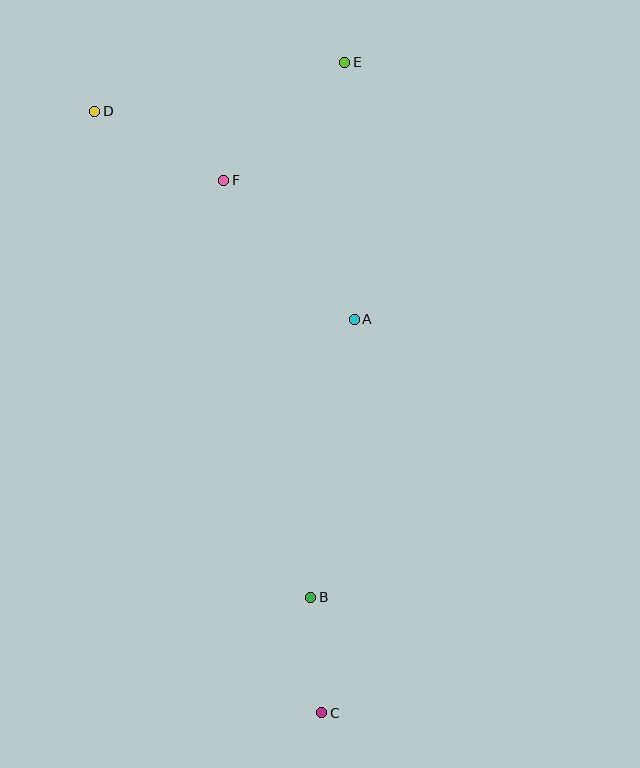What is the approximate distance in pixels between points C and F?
The distance between C and F is approximately 541 pixels.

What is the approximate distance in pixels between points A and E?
The distance between A and E is approximately 257 pixels.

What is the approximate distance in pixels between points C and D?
The distance between C and D is approximately 643 pixels.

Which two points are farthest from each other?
Points C and E are farthest from each other.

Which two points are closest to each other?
Points B and C are closest to each other.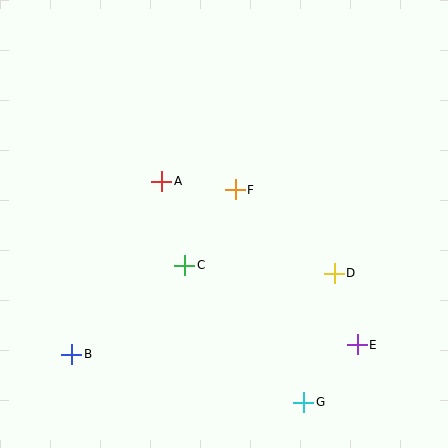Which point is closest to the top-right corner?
Point F is closest to the top-right corner.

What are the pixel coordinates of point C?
Point C is at (185, 265).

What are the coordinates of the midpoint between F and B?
The midpoint between F and B is at (153, 272).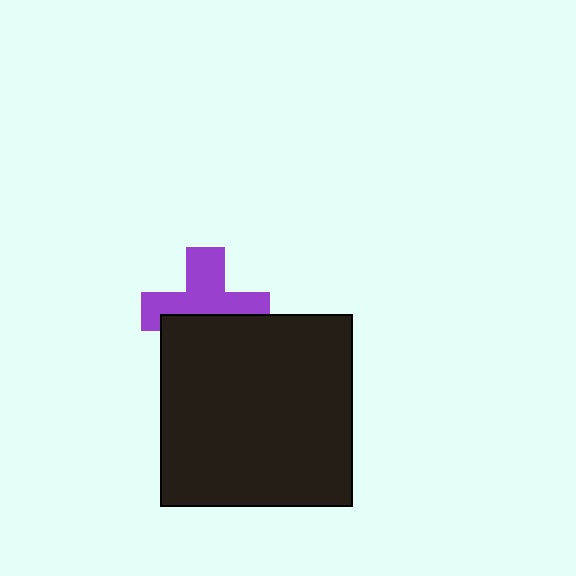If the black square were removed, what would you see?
You would see the complete purple cross.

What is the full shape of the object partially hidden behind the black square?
The partially hidden object is a purple cross.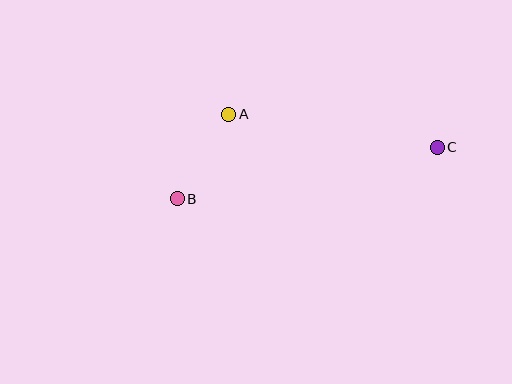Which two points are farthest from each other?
Points B and C are farthest from each other.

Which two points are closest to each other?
Points A and B are closest to each other.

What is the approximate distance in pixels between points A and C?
The distance between A and C is approximately 211 pixels.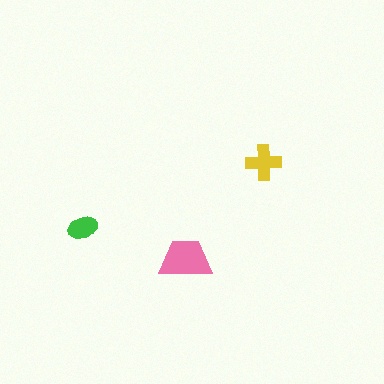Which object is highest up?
The yellow cross is topmost.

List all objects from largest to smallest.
The pink trapezoid, the yellow cross, the green ellipse.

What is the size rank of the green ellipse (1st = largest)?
3rd.